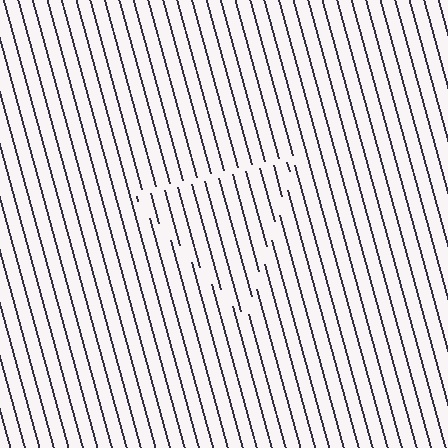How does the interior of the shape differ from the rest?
The interior of the shape contains the same grating, shifted by half a period — the contour is defined by the phase discontinuity where line-ends from the inner and outer gratings abut.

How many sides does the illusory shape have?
3 sides — the line-ends trace a triangle.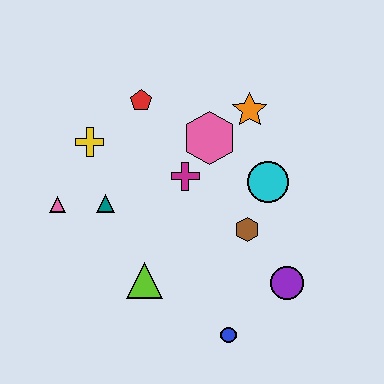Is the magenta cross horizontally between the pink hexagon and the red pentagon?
Yes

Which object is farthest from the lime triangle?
The orange star is farthest from the lime triangle.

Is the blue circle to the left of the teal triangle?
No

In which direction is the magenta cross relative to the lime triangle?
The magenta cross is above the lime triangle.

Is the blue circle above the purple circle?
No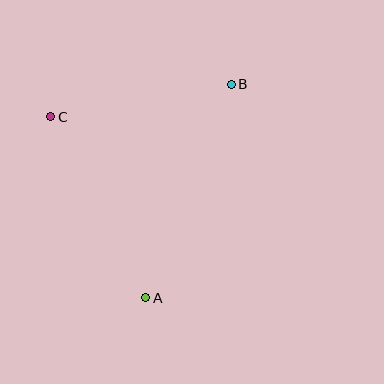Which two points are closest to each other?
Points B and C are closest to each other.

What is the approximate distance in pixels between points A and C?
The distance between A and C is approximately 204 pixels.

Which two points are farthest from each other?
Points A and B are farthest from each other.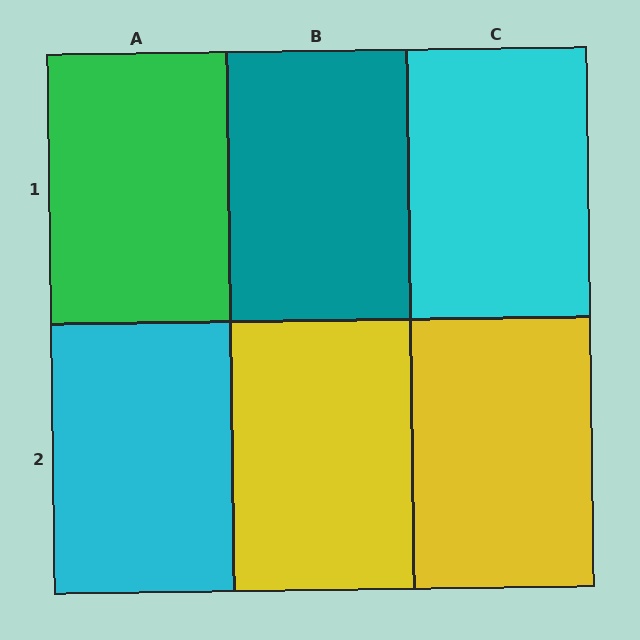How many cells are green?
1 cell is green.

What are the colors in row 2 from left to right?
Cyan, yellow, yellow.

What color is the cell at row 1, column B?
Teal.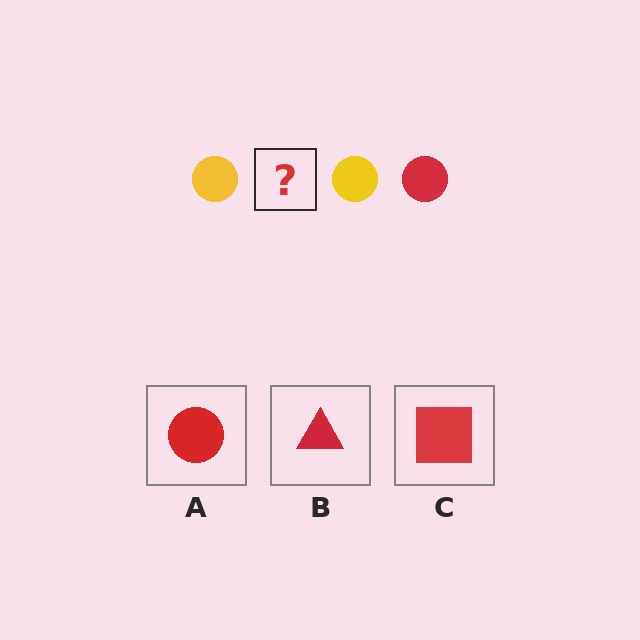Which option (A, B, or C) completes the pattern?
A.